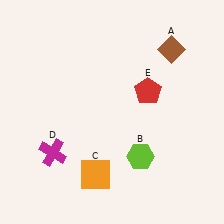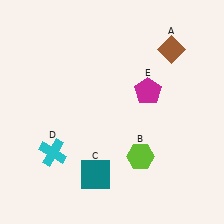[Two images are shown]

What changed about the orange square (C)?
In Image 1, C is orange. In Image 2, it changed to teal.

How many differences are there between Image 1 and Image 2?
There are 3 differences between the two images.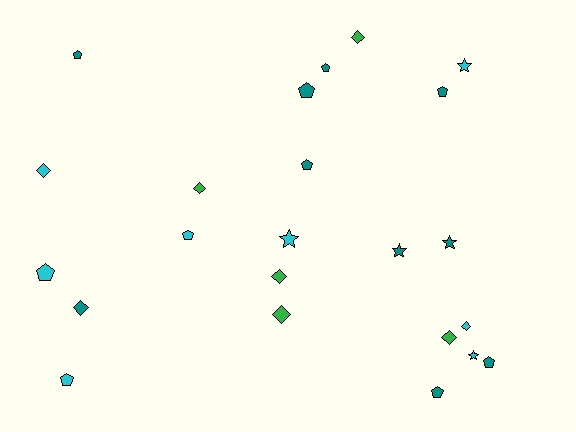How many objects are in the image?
There are 23 objects.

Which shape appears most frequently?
Pentagon, with 10 objects.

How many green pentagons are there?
There are no green pentagons.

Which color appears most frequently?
Teal, with 10 objects.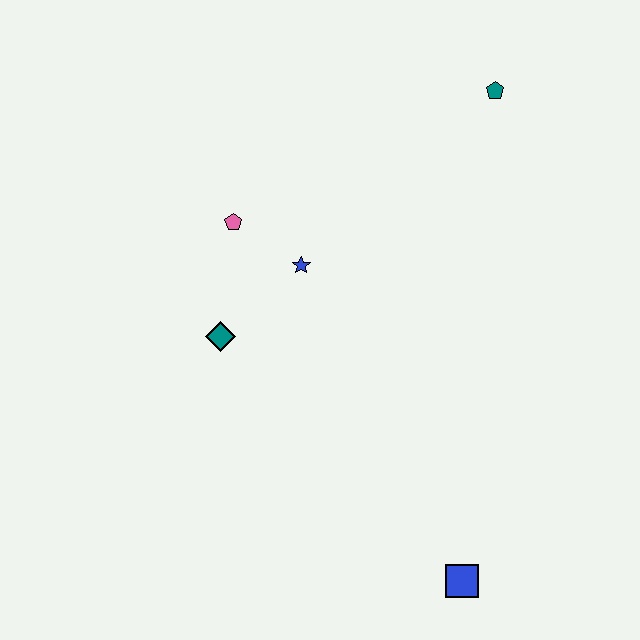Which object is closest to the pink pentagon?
The blue star is closest to the pink pentagon.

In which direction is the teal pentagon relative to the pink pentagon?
The teal pentagon is to the right of the pink pentagon.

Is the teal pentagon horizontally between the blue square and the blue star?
No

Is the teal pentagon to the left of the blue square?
No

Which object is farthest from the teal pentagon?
The blue square is farthest from the teal pentagon.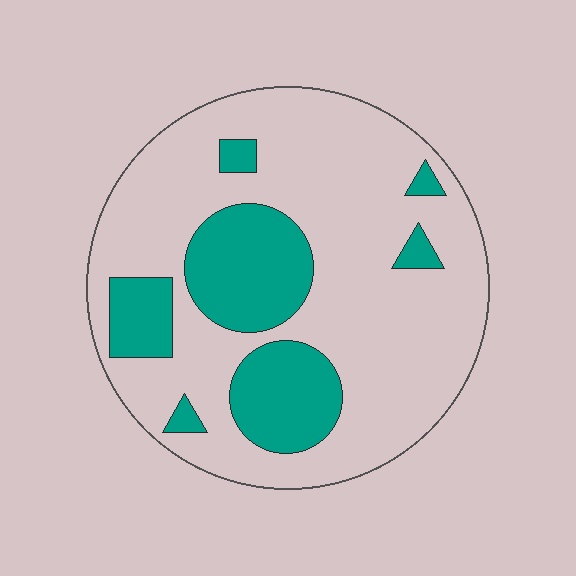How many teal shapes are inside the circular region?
7.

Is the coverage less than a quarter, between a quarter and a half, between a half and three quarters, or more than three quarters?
Between a quarter and a half.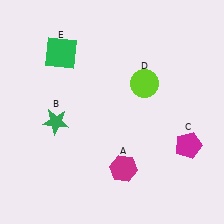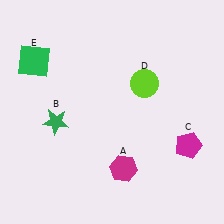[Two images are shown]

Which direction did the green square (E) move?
The green square (E) moved left.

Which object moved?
The green square (E) moved left.